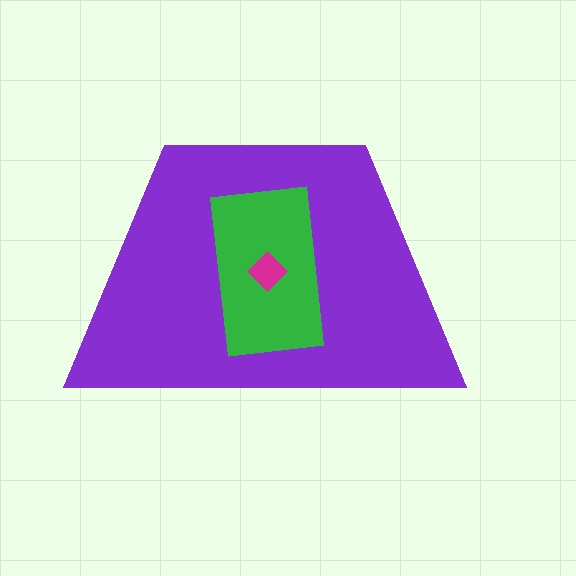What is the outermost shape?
The purple trapezoid.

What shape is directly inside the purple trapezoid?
The green rectangle.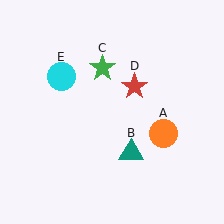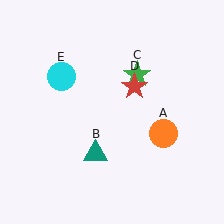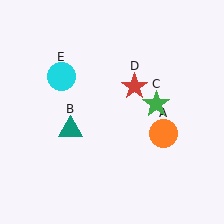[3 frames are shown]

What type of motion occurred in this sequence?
The teal triangle (object B), green star (object C) rotated clockwise around the center of the scene.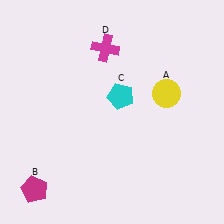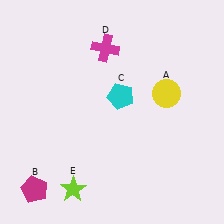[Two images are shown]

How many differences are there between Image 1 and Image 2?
There is 1 difference between the two images.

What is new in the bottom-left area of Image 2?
A lime star (E) was added in the bottom-left area of Image 2.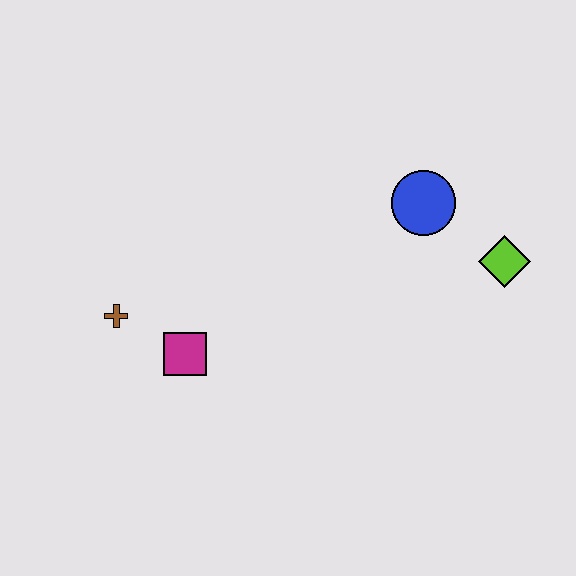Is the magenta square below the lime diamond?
Yes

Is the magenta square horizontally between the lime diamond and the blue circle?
No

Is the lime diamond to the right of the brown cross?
Yes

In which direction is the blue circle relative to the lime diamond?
The blue circle is to the left of the lime diamond.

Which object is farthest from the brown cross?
The lime diamond is farthest from the brown cross.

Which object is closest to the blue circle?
The lime diamond is closest to the blue circle.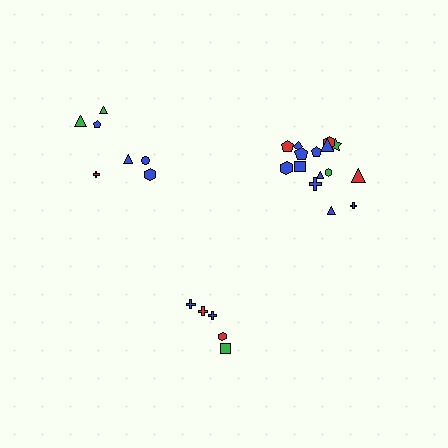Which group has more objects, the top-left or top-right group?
The top-right group.